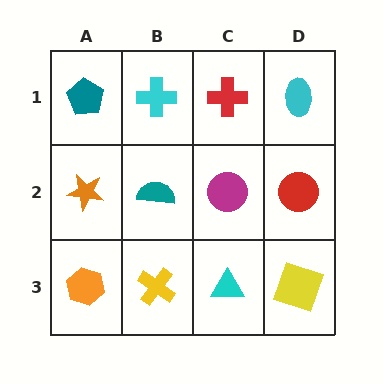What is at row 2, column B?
A teal semicircle.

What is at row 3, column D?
A yellow square.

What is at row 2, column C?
A magenta circle.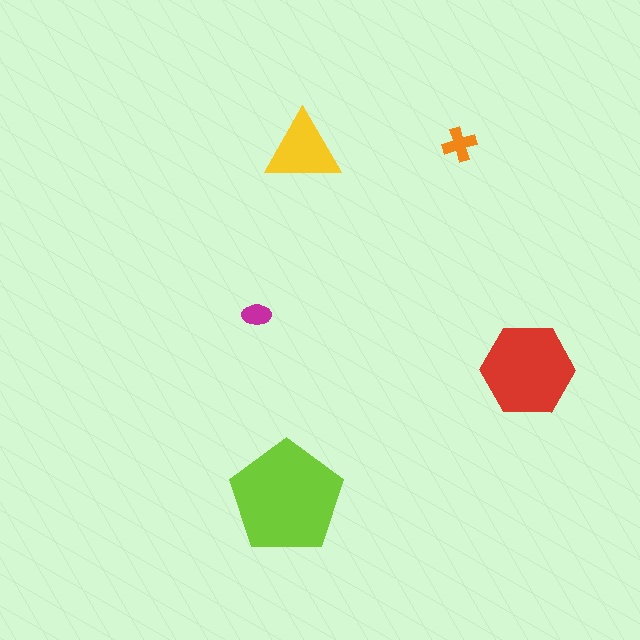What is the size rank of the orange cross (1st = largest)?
4th.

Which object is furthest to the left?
The magenta ellipse is leftmost.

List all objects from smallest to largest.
The magenta ellipse, the orange cross, the yellow triangle, the red hexagon, the lime pentagon.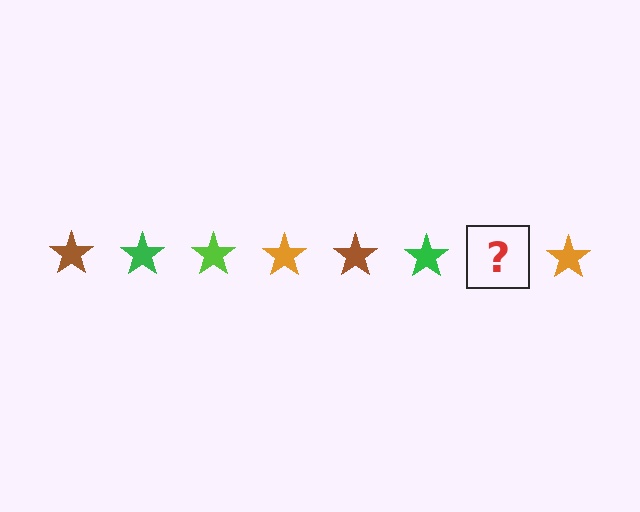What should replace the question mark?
The question mark should be replaced with a lime star.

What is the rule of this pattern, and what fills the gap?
The rule is that the pattern cycles through brown, green, lime, orange stars. The gap should be filled with a lime star.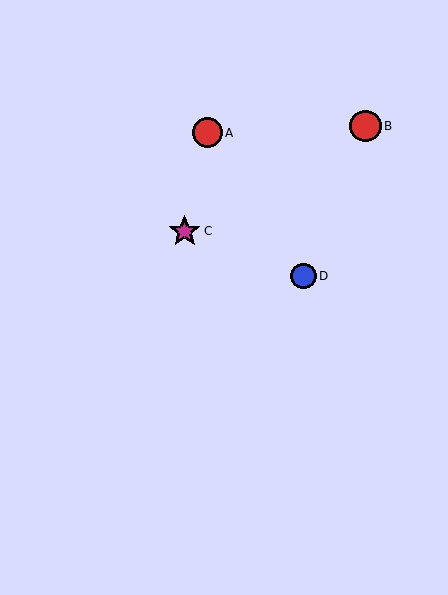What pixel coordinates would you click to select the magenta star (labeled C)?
Click at (185, 231) to select the magenta star C.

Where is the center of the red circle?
The center of the red circle is at (365, 126).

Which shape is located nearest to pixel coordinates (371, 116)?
The red circle (labeled B) at (365, 126) is nearest to that location.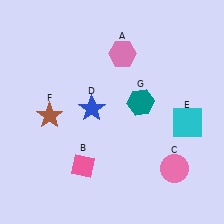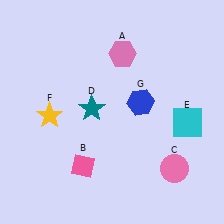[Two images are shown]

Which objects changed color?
D changed from blue to teal. F changed from brown to yellow. G changed from teal to blue.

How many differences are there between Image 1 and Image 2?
There are 3 differences between the two images.